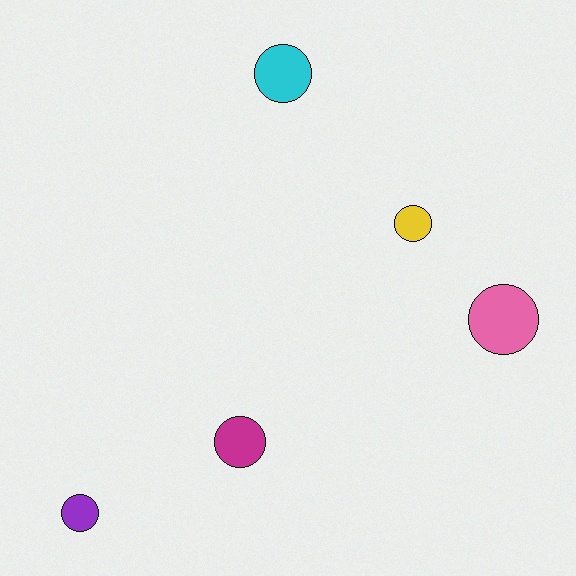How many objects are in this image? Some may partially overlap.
There are 5 objects.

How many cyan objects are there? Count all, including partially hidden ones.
There is 1 cyan object.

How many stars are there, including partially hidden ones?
There are no stars.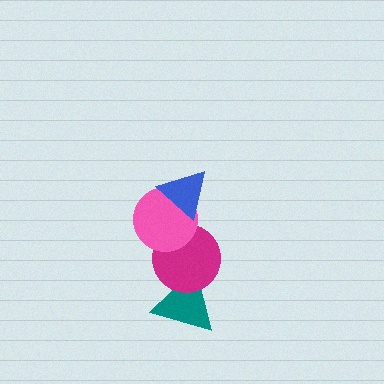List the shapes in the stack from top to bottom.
From top to bottom: the blue triangle, the pink circle, the magenta circle, the teal triangle.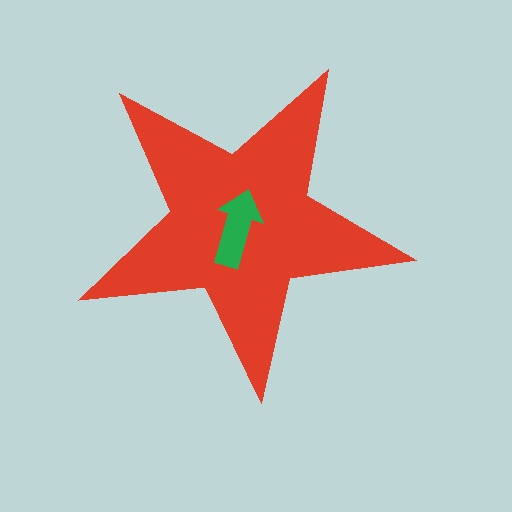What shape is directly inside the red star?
The green arrow.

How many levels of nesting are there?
2.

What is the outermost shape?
The red star.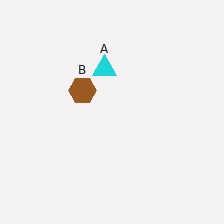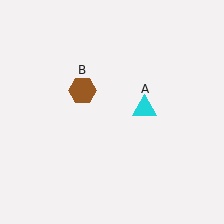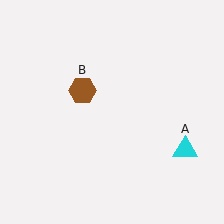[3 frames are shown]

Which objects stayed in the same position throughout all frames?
Brown hexagon (object B) remained stationary.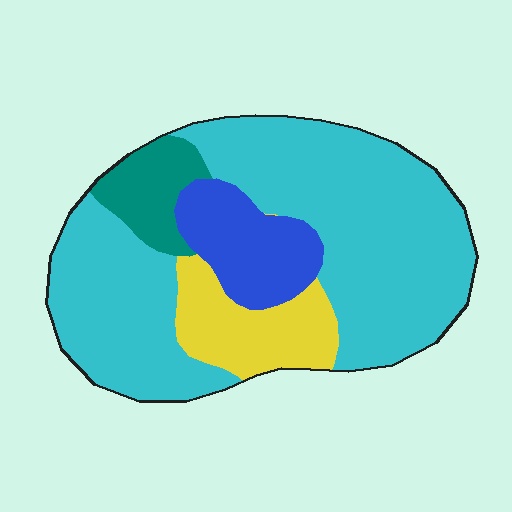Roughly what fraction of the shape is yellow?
Yellow takes up about one eighth (1/8) of the shape.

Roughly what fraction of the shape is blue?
Blue takes up less than a sixth of the shape.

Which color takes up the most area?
Cyan, at roughly 65%.